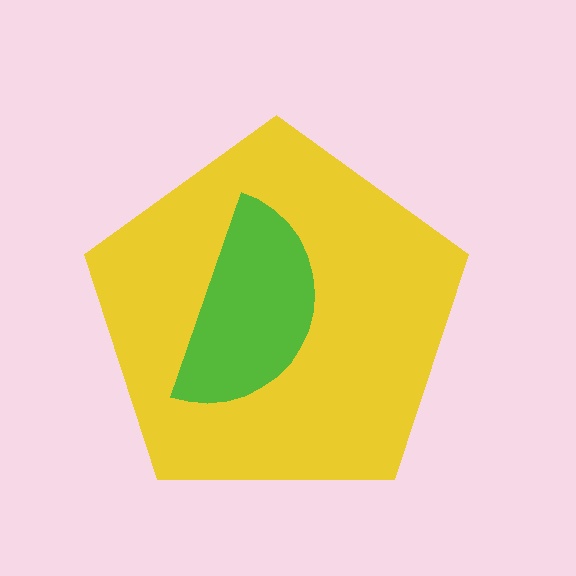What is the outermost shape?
The yellow pentagon.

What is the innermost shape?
The lime semicircle.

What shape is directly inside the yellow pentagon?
The lime semicircle.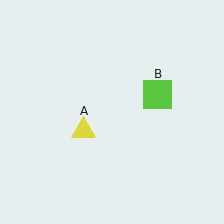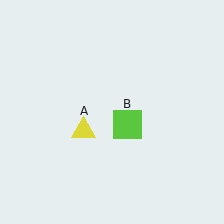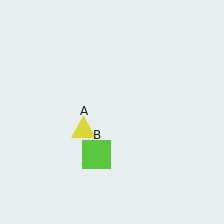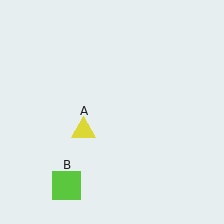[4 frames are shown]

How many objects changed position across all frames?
1 object changed position: lime square (object B).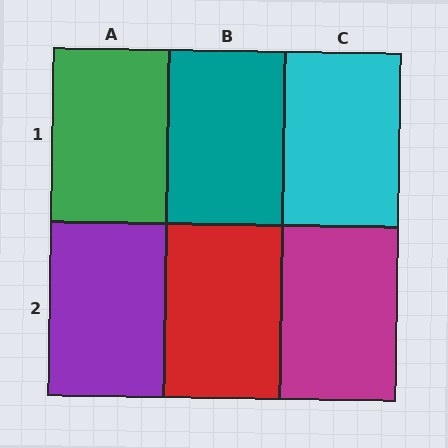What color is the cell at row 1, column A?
Green.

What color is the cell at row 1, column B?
Teal.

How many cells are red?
1 cell is red.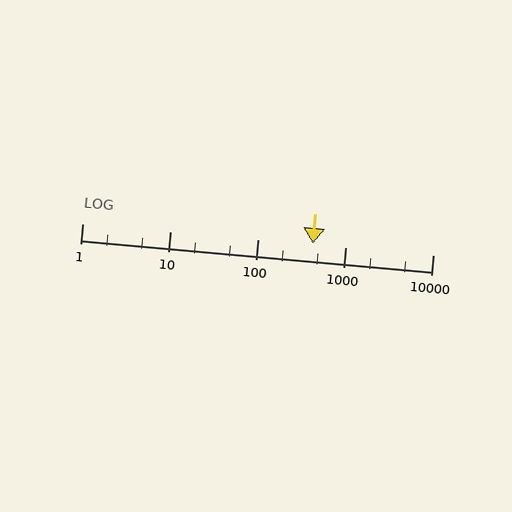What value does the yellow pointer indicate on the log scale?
The pointer indicates approximately 430.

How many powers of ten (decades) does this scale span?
The scale spans 4 decades, from 1 to 10000.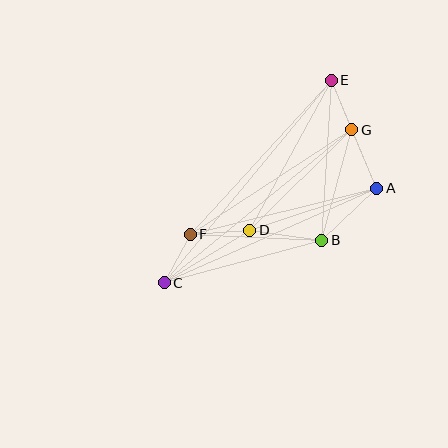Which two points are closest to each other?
Points E and G are closest to each other.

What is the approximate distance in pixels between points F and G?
The distance between F and G is approximately 193 pixels.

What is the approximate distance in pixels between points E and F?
The distance between E and F is approximately 209 pixels.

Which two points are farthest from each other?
Points C and E are farthest from each other.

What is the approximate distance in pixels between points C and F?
The distance between C and F is approximately 55 pixels.